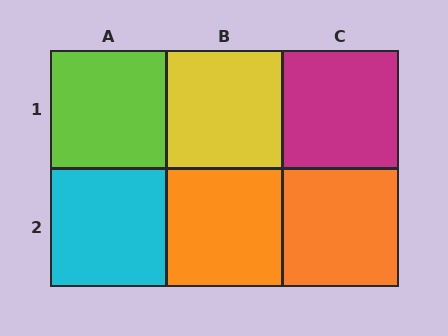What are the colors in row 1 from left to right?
Lime, yellow, magenta.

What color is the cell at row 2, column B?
Orange.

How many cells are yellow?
1 cell is yellow.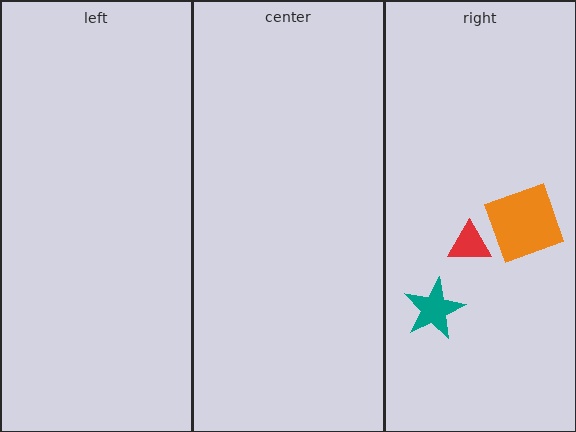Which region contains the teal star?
The right region.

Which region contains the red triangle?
The right region.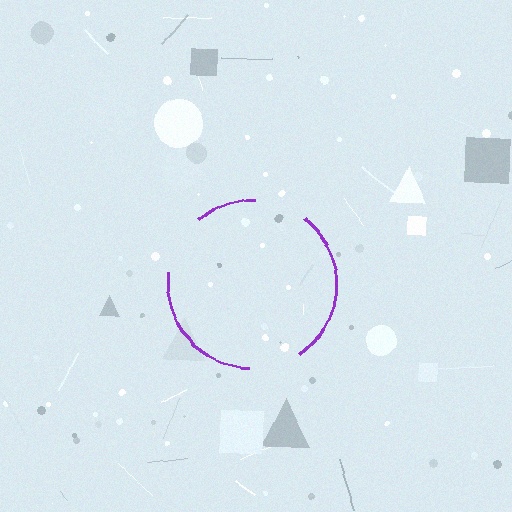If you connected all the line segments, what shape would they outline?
They would outline a circle.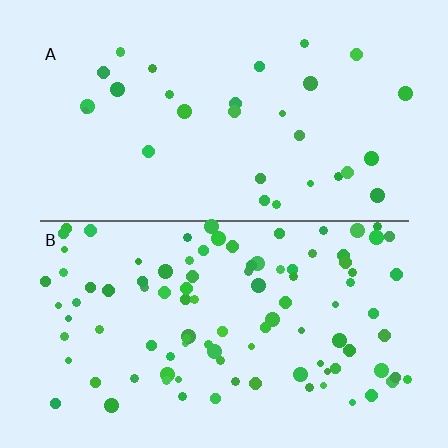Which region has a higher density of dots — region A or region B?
B (the bottom).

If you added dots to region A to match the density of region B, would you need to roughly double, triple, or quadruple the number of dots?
Approximately triple.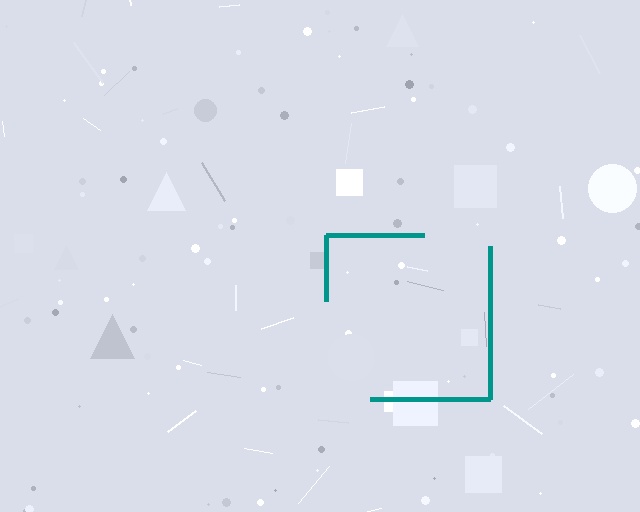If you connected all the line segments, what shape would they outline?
They would outline a square.